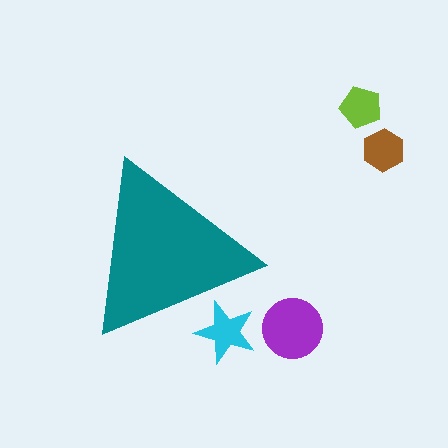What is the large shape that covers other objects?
A teal triangle.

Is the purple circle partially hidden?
No, the purple circle is fully visible.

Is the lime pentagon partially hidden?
No, the lime pentagon is fully visible.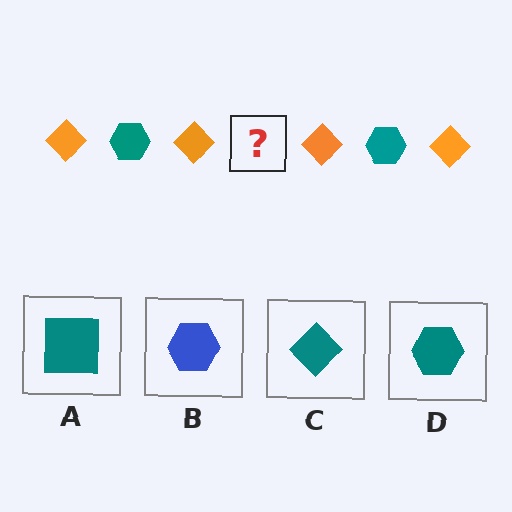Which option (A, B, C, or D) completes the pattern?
D.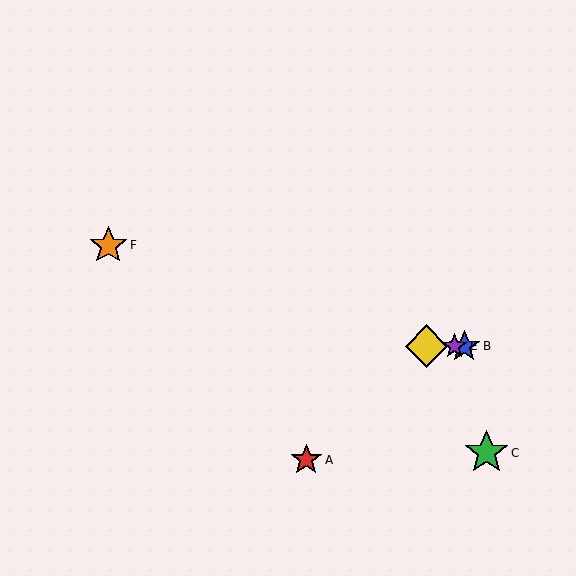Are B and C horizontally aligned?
No, B is at y≈346 and C is at y≈453.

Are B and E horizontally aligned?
Yes, both are at y≈346.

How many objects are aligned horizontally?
3 objects (B, D, E) are aligned horizontally.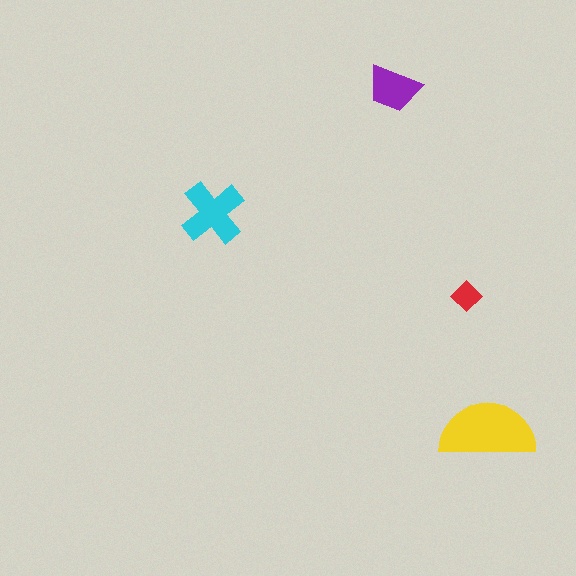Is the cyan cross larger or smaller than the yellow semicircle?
Smaller.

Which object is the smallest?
The red diamond.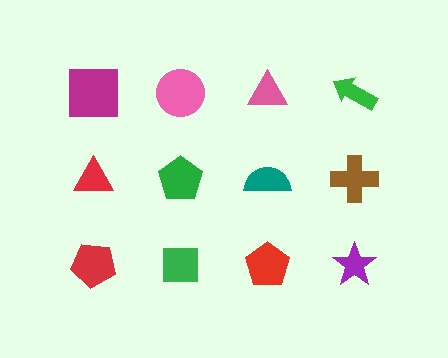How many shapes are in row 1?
4 shapes.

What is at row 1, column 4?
A green arrow.